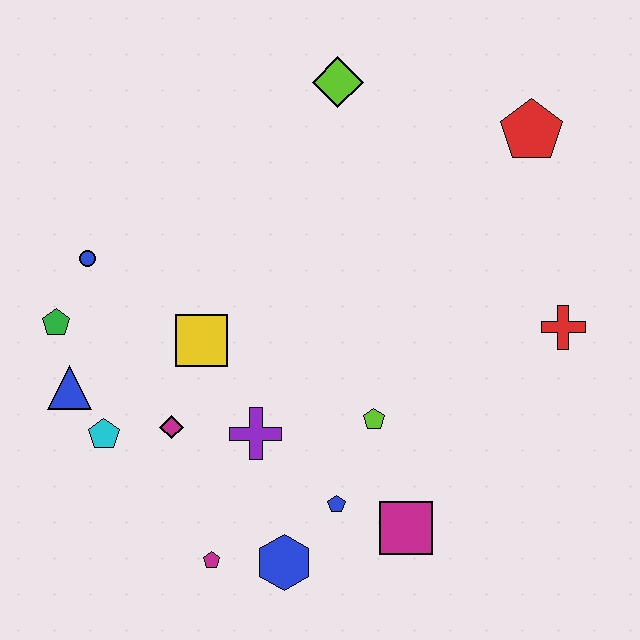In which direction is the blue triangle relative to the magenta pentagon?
The blue triangle is above the magenta pentagon.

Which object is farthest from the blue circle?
The red cross is farthest from the blue circle.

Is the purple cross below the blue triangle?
Yes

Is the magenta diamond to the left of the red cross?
Yes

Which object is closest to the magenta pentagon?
The blue hexagon is closest to the magenta pentagon.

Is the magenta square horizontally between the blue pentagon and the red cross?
Yes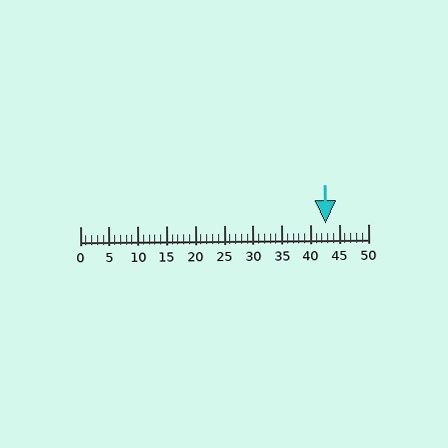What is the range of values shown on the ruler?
The ruler shows values from 0 to 50.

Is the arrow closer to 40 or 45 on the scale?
The arrow is closer to 45.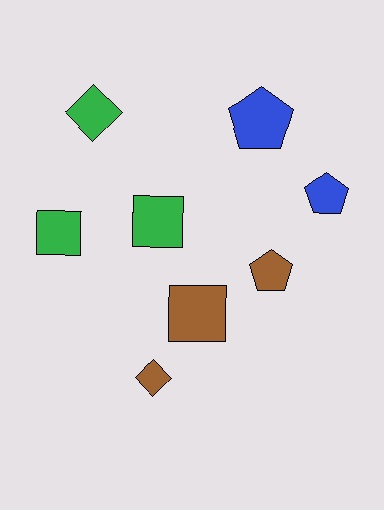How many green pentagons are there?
There are no green pentagons.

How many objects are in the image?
There are 8 objects.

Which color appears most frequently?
Brown, with 3 objects.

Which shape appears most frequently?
Pentagon, with 3 objects.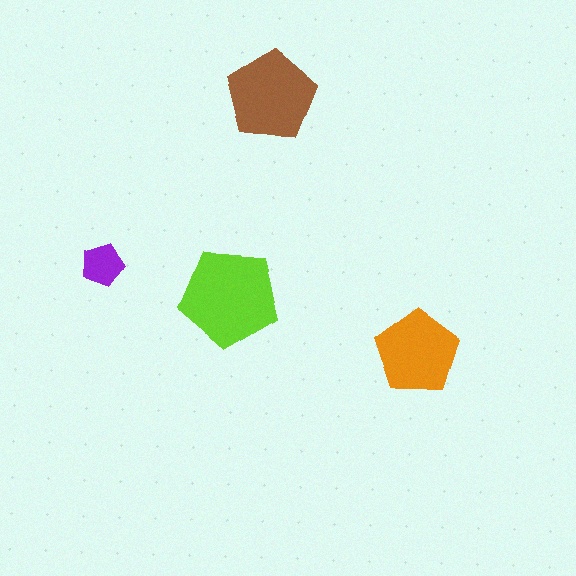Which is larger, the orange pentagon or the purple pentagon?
The orange one.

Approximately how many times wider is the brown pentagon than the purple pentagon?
About 2 times wider.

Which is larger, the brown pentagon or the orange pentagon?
The brown one.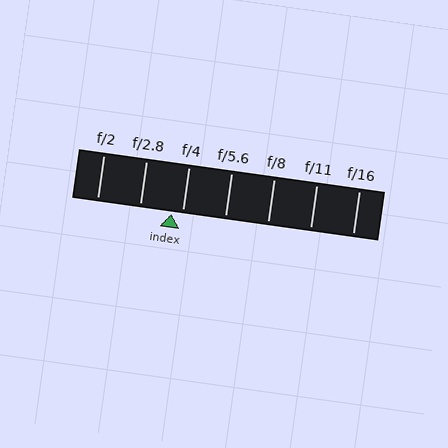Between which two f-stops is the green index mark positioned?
The index mark is between f/2.8 and f/4.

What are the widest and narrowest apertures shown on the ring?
The widest aperture shown is f/2 and the narrowest is f/16.